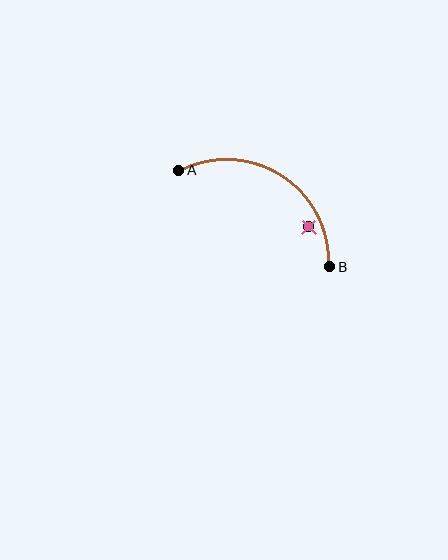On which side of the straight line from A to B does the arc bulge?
The arc bulges above the straight line connecting A and B.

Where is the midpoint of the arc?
The arc midpoint is the point on the curve farthest from the straight line joining A and B. It sits above that line.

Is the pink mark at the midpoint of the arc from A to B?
No — the pink mark does not lie on the arc at all. It sits slightly inside the curve.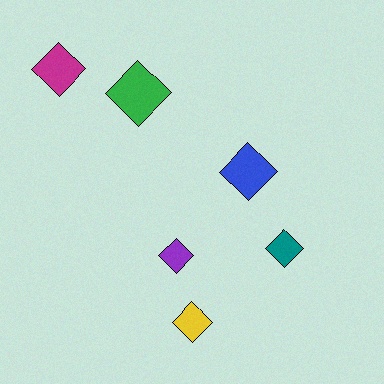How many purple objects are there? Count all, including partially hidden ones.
There is 1 purple object.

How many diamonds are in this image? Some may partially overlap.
There are 6 diamonds.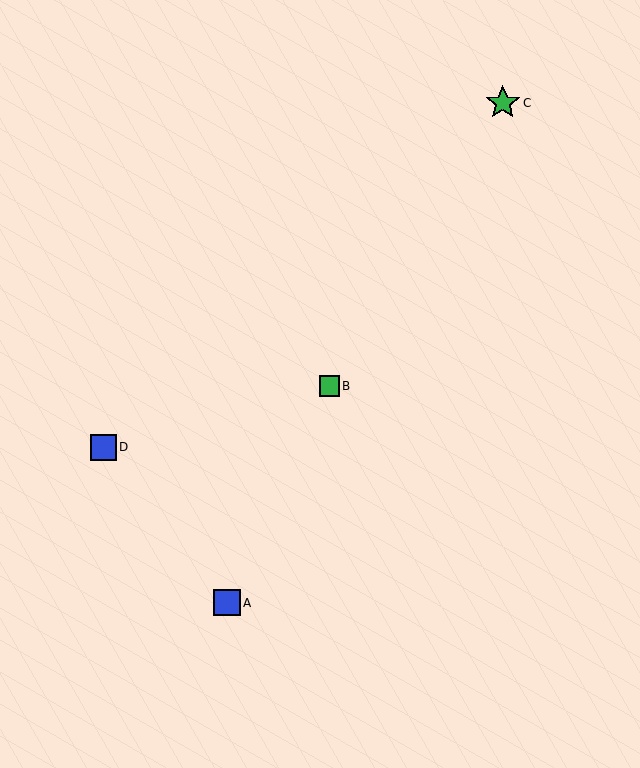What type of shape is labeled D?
Shape D is a blue square.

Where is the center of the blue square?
The center of the blue square is at (227, 603).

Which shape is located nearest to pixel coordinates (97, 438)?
The blue square (labeled D) at (104, 447) is nearest to that location.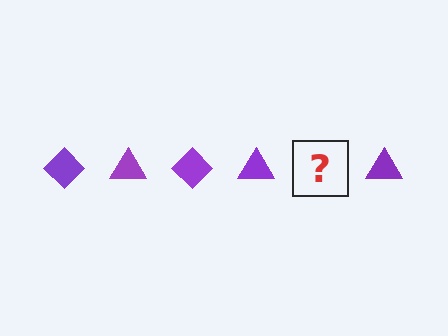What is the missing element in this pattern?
The missing element is a purple diamond.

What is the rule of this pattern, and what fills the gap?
The rule is that the pattern cycles through diamond, triangle shapes in purple. The gap should be filled with a purple diamond.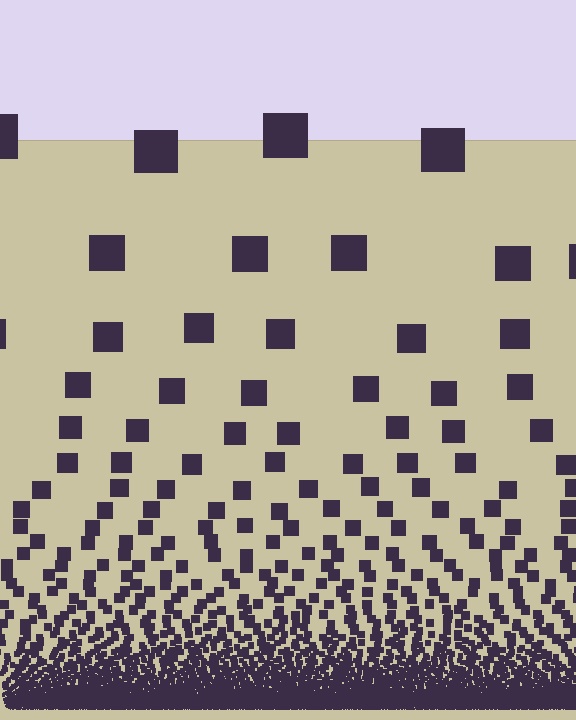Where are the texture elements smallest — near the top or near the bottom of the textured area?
Near the bottom.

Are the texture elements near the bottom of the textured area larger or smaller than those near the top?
Smaller. The gradient is inverted — elements near the bottom are smaller and denser.